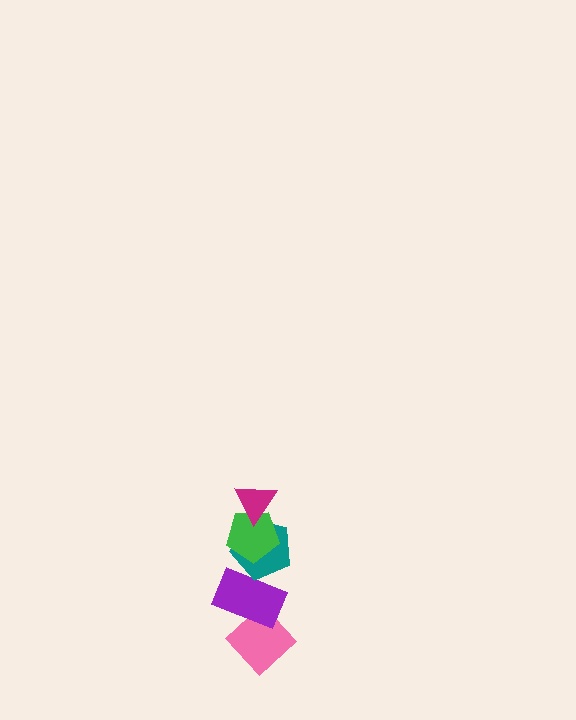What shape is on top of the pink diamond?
The purple rectangle is on top of the pink diamond.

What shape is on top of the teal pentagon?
The green pentagon is on top of the teal pentagon.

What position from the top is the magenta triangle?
The magenta triangle is 1st from the top.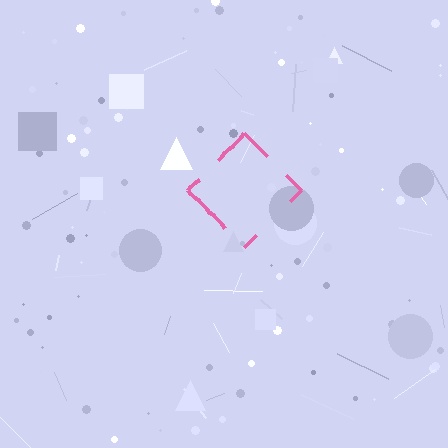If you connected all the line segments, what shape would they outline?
They would outline a diamond.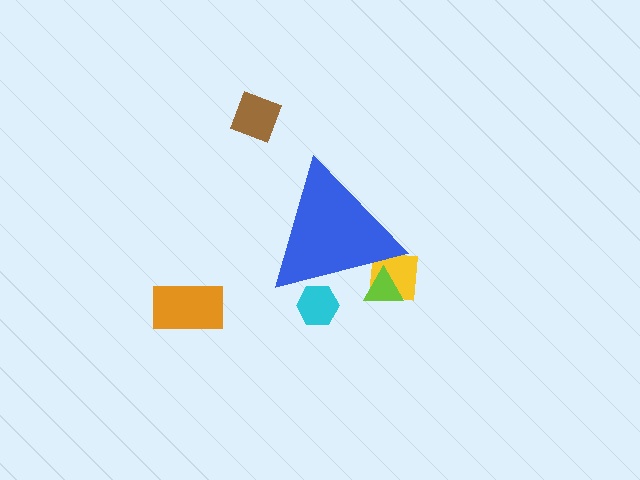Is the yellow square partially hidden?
Yes, the yellow square is partially hidden behind the blue triangle.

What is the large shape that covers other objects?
A blue triangle.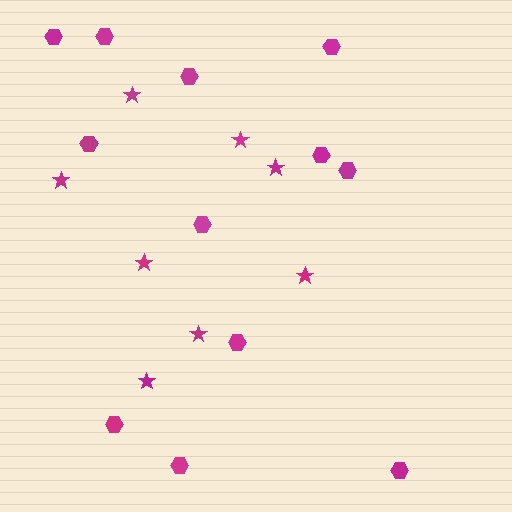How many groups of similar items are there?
There are 2 groups: one group of stars (8) and one group of hexagons (12).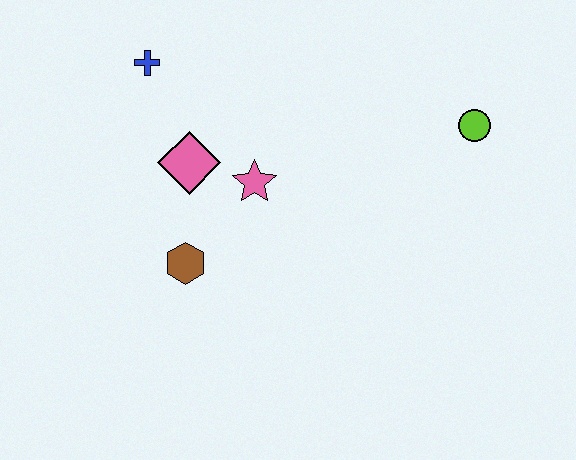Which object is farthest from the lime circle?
The blue cross is farthest from the lime circle.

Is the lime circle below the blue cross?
Yes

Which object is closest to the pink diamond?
The pink star is closest to the pink diamond.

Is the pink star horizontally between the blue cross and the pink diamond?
No